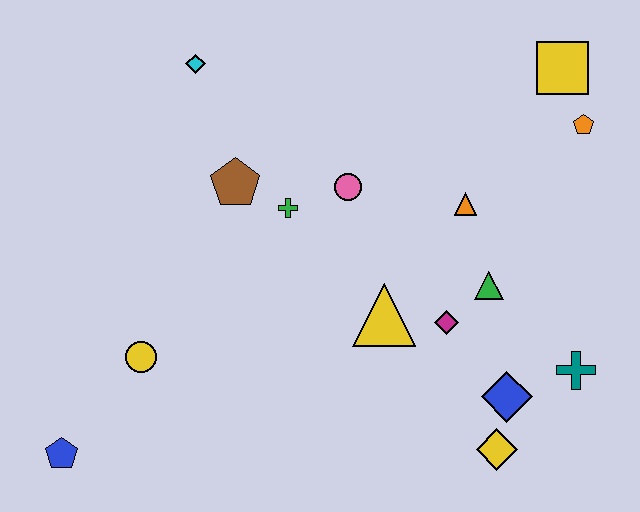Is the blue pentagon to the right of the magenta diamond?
No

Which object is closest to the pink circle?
The green cross is closest to the pink circle.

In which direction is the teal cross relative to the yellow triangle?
The teal cross is to the right of the yellow triangle.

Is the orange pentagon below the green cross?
No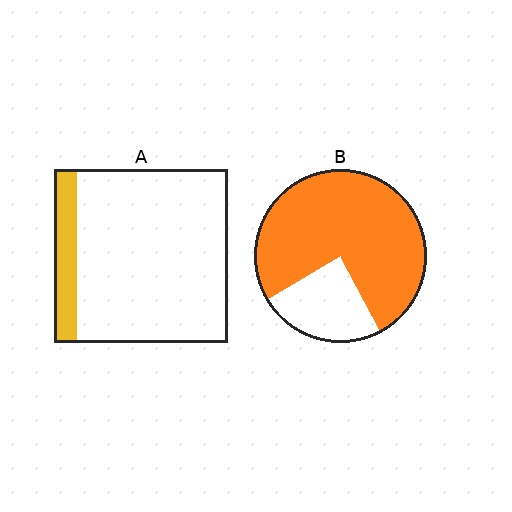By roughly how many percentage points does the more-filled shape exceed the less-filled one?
By roughly 65 percentage points (B over A).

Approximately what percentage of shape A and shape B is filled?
A is approximately 15% and B is approximately 75%.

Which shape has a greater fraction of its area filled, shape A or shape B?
Shape B.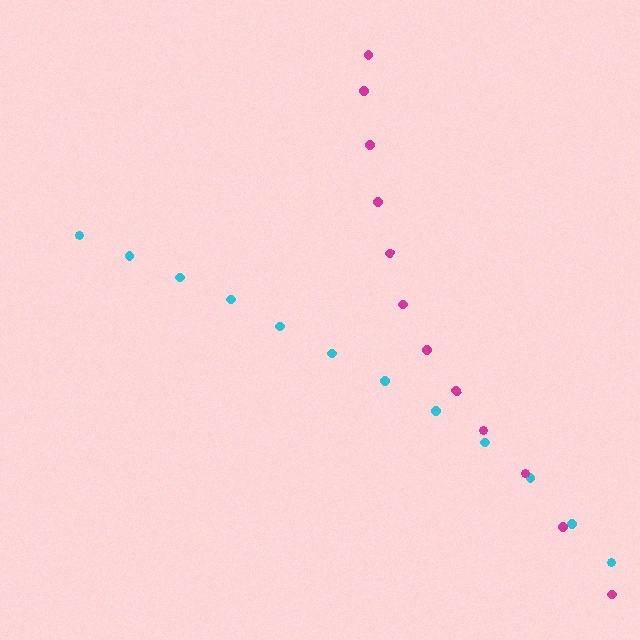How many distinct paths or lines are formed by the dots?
There are 2 distinct paths.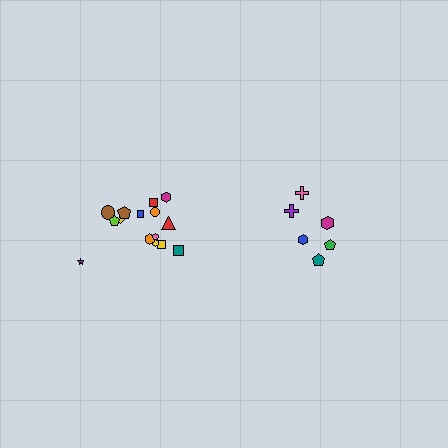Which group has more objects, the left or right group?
The left group.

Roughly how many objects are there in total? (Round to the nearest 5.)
Roughly 20 objects in total.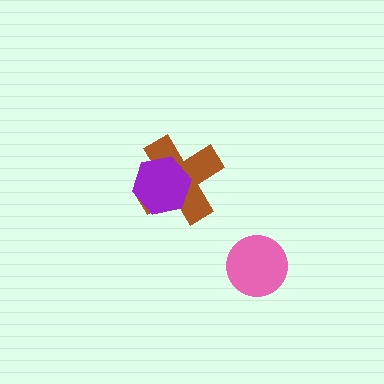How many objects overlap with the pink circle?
0 objects overlap with the pink circle.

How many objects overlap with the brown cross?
1 object overlaps with the brown cross.